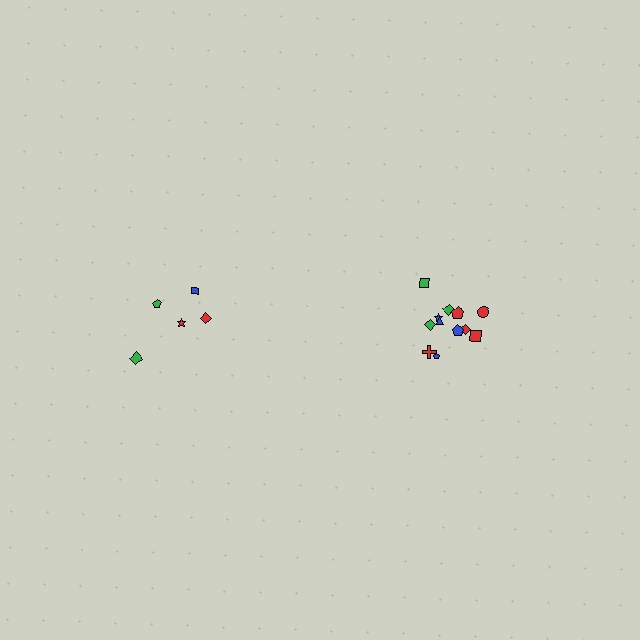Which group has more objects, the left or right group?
The right group.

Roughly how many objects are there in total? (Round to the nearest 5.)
Roughly 15 objects in total.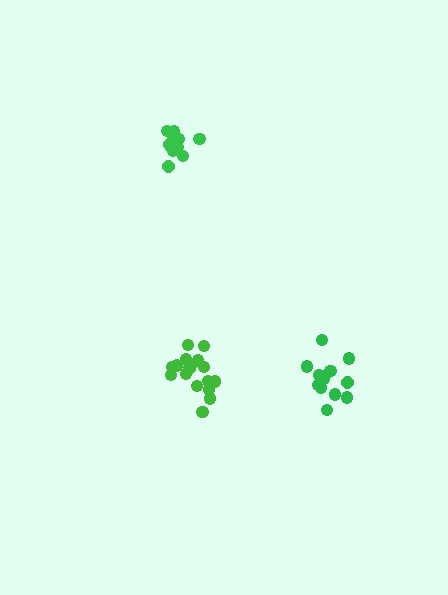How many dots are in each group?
Group 1: 14 dots, Group 2: 11 dots, Group 3: 17 dots (42 total).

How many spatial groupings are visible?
There are 3 spatial groupings.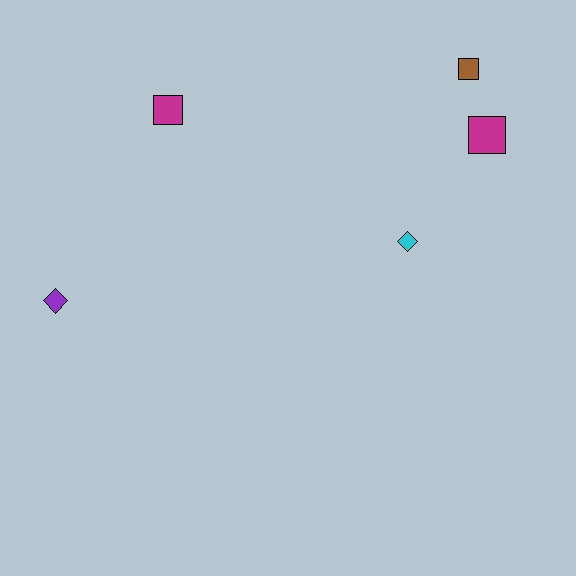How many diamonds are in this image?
There are 2 diamonds.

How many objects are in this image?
There are 5 objects.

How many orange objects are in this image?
There are no orange objects.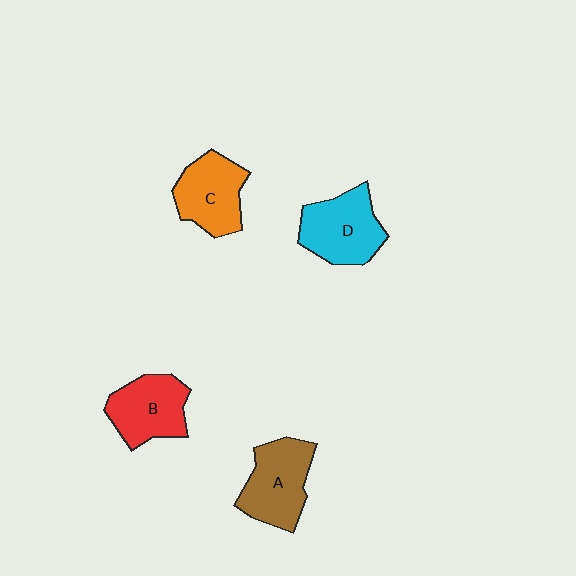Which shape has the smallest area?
Shape B (red).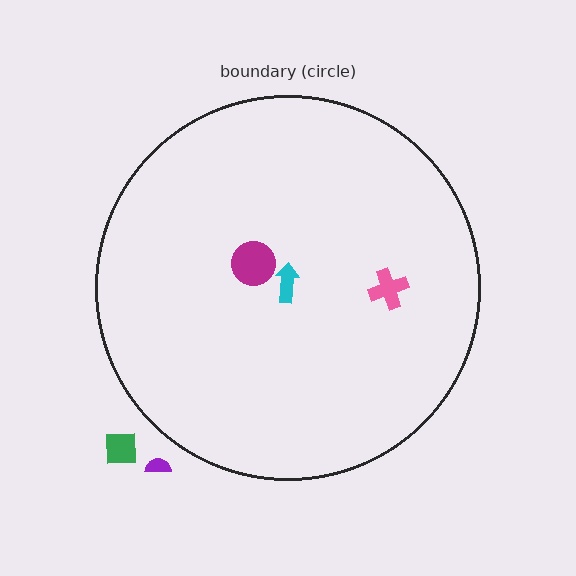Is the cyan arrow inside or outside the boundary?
Inside.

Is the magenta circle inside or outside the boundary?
Inside.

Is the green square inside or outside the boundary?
Outside.